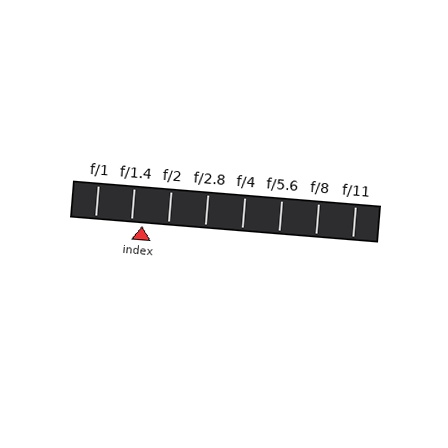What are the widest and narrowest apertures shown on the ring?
The widest aperture shown is f/1 and the narrowest is f/11.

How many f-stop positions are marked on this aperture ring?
There are 8 f-stop positions marked.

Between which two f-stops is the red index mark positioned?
The index mark is between f/1.4 and f/2.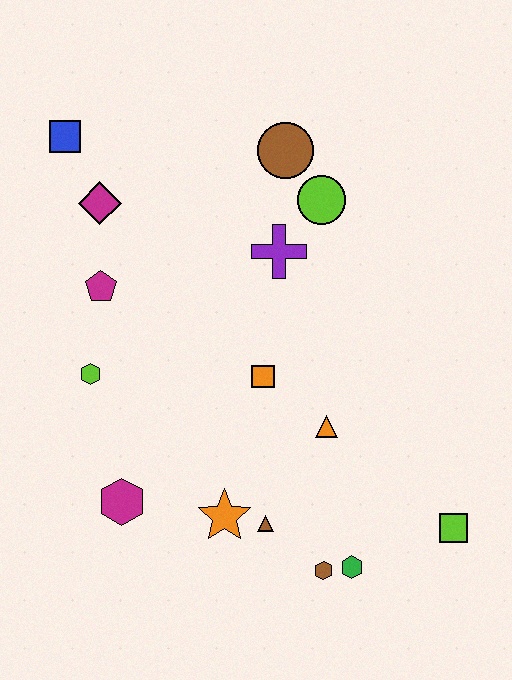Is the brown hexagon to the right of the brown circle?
Yes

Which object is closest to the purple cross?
The lime circle is closest to the purple cross.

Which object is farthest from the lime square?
The blue square is farthest from the lime square.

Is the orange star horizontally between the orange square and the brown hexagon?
No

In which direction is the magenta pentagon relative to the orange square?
The magenta pentagon is to the left of the orange square.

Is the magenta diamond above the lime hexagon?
Yes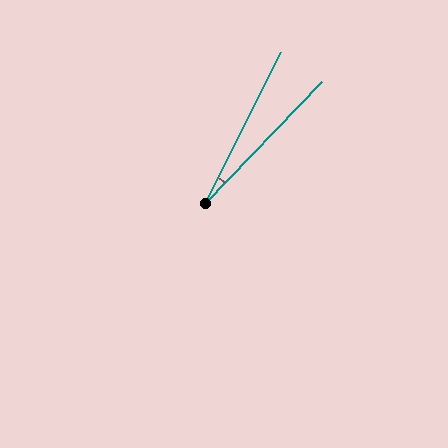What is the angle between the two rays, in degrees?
Approximately 17 degrees.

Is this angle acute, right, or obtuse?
It is acute.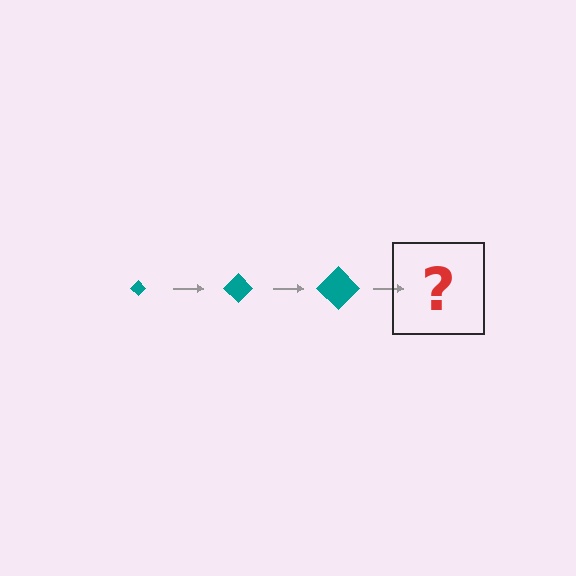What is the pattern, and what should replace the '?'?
The pattern is that the diamond gets progressively larger each step. The '?' should be a teal diamond, larger than the previous one.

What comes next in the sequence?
The next element should be a teal diamond, larger than the previous one.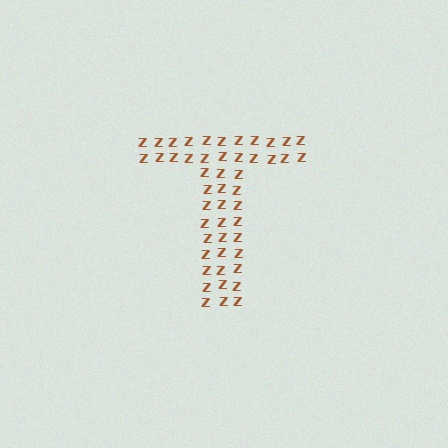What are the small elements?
The small elements are letter Z's.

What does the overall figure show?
The overall figure shows the letter T.